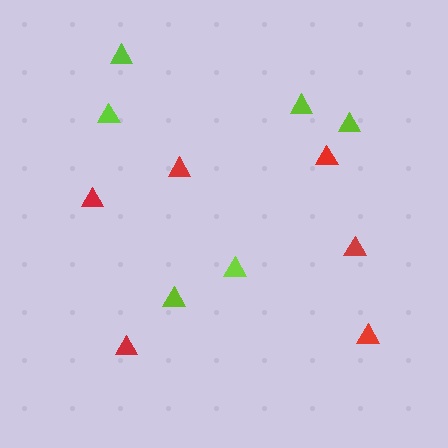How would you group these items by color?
There are 2 groups: one group of red triangles (6) and one group of lime triangles (6).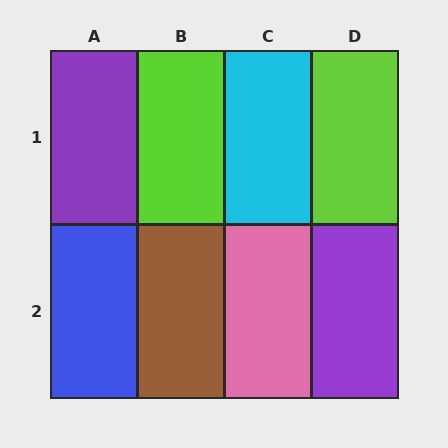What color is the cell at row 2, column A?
Blue.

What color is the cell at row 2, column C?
Pink.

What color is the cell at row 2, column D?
Purple.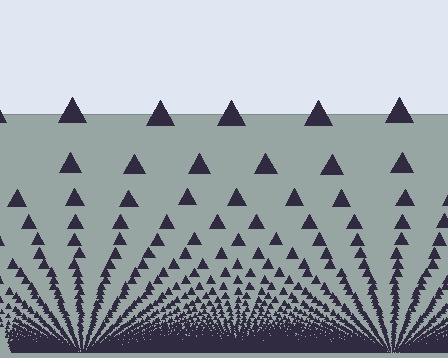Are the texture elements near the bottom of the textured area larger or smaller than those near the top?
Smaller. The gradient is inverted — elements near the bottom are smaller and denser.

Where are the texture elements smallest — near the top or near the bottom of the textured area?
Near the bottom.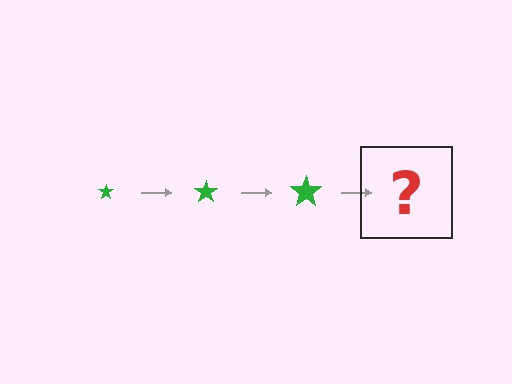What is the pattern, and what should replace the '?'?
The pattern is that the star gets progressively larger each step. The '?' should be a green star, larger than the previous one.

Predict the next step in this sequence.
The next step is a green star, larger than the previous one.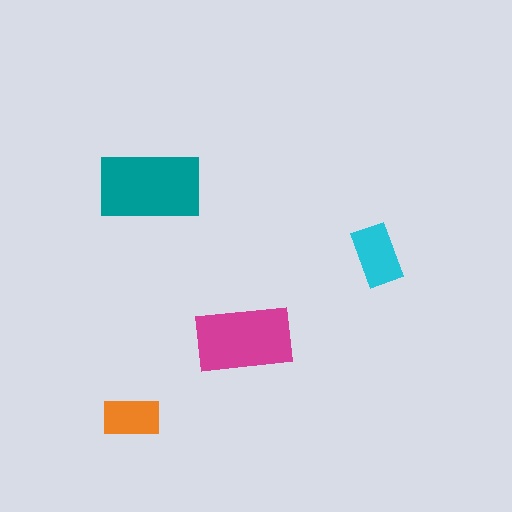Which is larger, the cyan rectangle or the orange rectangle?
The cyan one.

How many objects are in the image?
There are 4 objects in the image.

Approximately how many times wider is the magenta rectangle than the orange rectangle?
About 1.5 times wider.